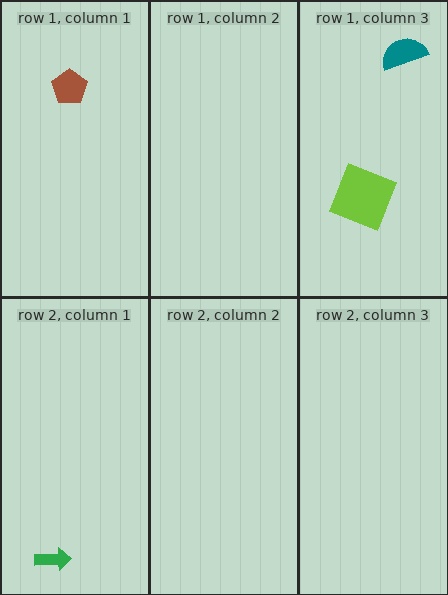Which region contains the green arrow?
The row 2, column 1 region.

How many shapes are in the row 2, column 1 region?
1.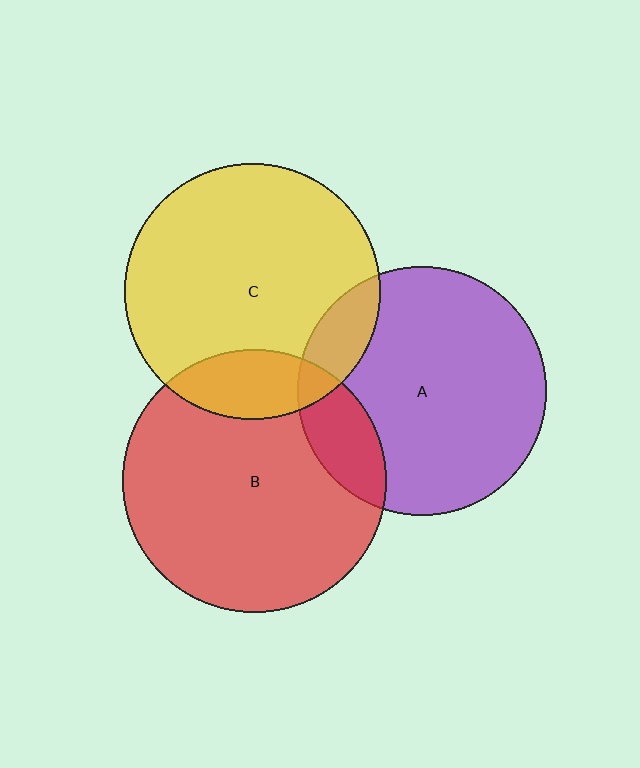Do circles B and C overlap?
Yes.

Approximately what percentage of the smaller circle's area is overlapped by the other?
Approximately 15%.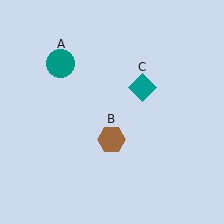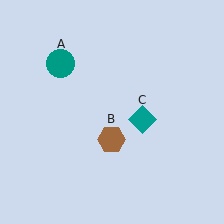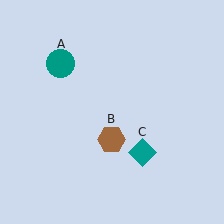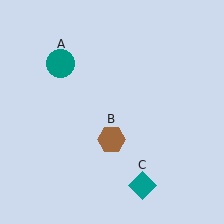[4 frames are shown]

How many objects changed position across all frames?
1 object changed position: teal diamond (object C).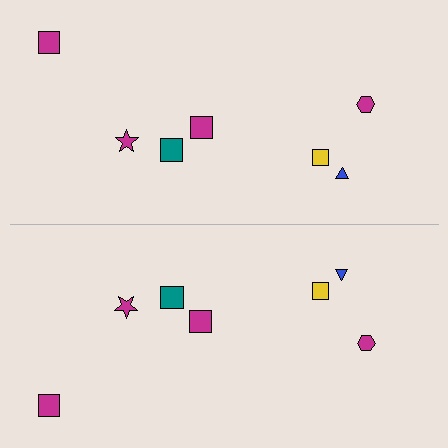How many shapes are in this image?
There are 14 shapes in this image.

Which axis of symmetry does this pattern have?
The pattern has a horizontal axis of symmetry running through the center of the image.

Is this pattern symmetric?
Yes, this pattern has bilateral (reflection) symmetry.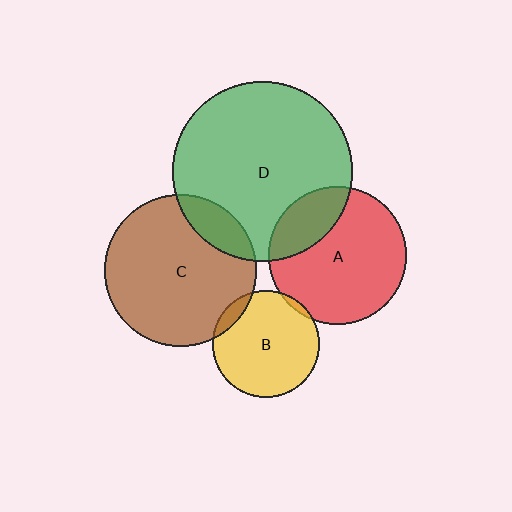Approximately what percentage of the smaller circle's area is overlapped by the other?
Approximately 10%.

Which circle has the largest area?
Circle D (green).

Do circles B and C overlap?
Yes.